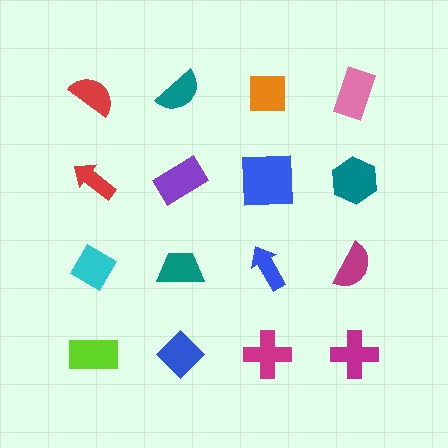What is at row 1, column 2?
A teal semicircle.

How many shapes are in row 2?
4 shapes.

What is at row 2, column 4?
A teal hexagon.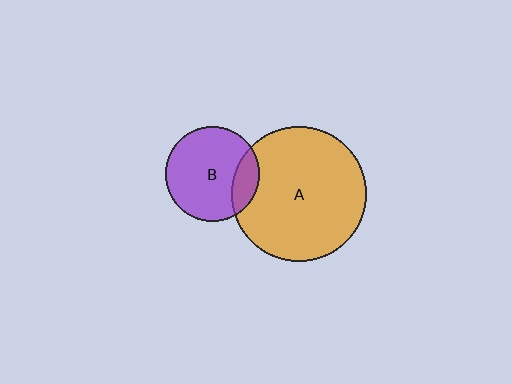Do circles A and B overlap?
Yes.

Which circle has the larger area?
Circle A (orange).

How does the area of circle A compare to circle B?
Approximately 2.0 times.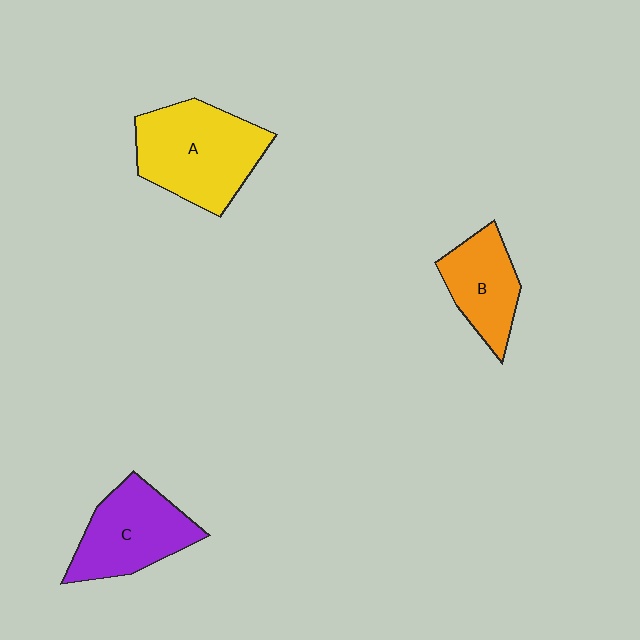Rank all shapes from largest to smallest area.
From largest to smallest: A (yellow), C (purple), B (orange).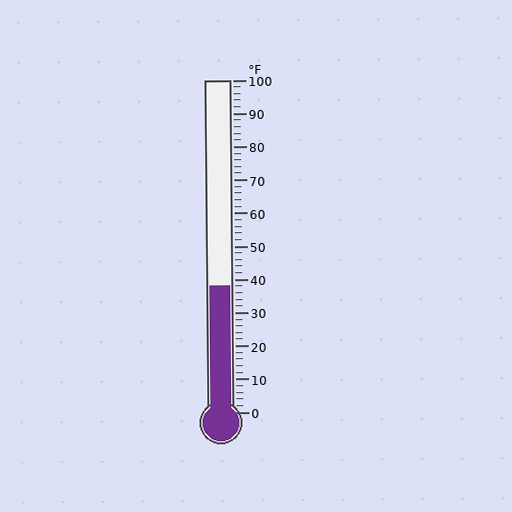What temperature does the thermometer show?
The thermometer shows approximately 38°F.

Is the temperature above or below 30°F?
The temperature is above 30°F.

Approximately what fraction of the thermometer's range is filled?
The thermometer is filled to approximately 40% of its range.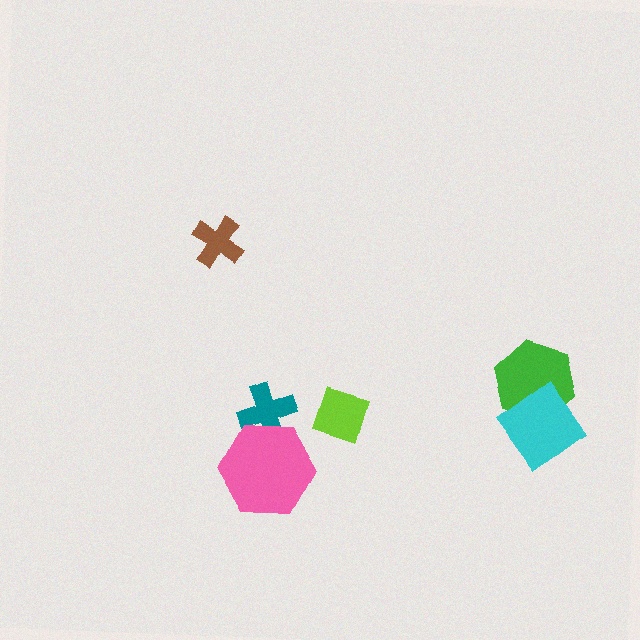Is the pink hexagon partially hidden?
No, no other shape covers it.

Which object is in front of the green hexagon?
The cyan diamond is in front of the green hexagon.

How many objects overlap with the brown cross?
0 objects overlap with the brown cross.